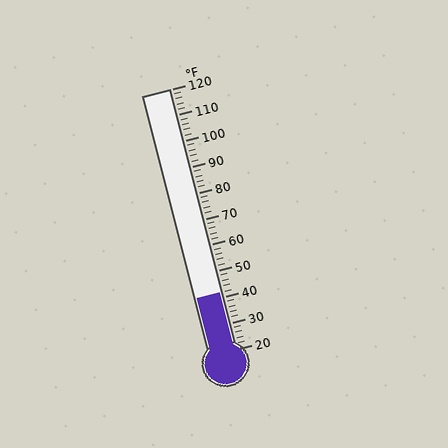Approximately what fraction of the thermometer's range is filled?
The thermometer is filled to approximately 20% of its range.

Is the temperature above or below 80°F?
The temperature is below 80°F.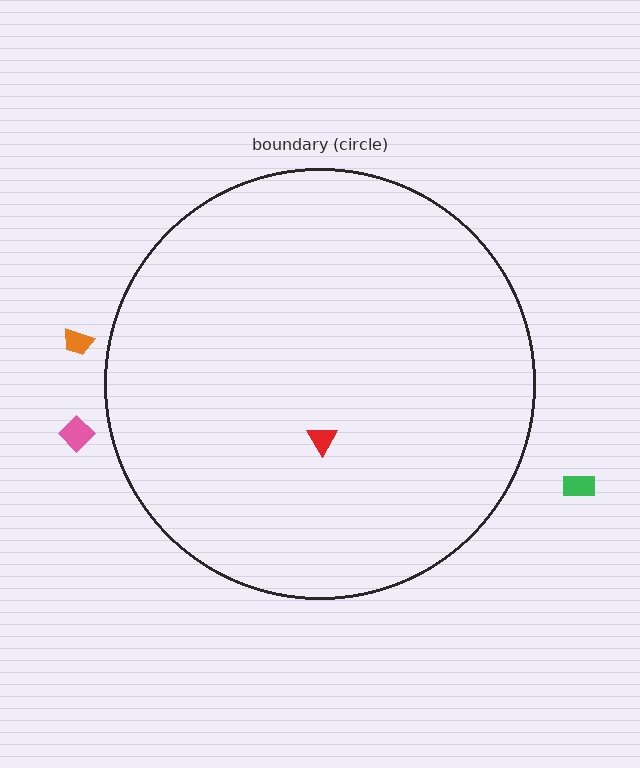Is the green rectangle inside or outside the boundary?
Outside.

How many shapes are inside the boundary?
1 inside, 3 outside.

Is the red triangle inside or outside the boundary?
Inside.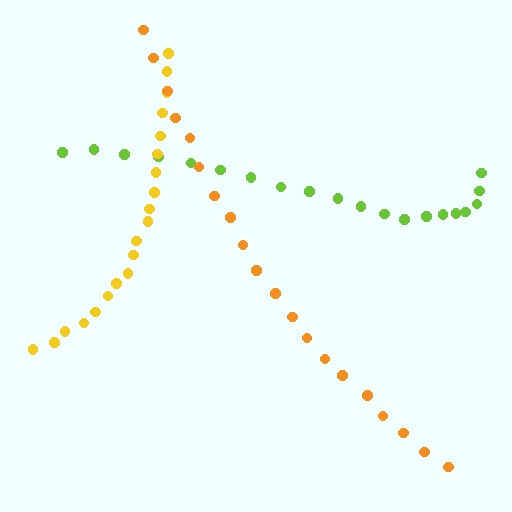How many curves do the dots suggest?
There are 3 distinct paths.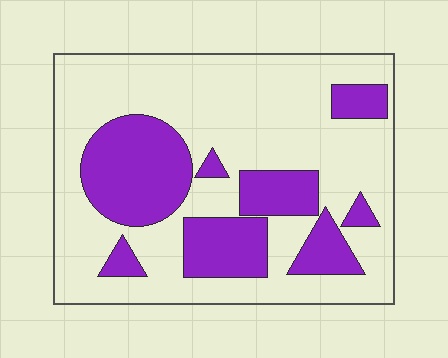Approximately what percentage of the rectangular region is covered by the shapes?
Approximately 30%.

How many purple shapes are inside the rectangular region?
8.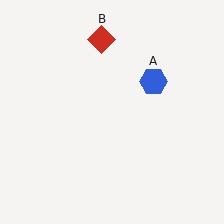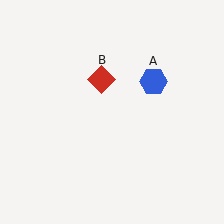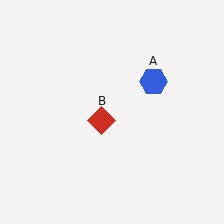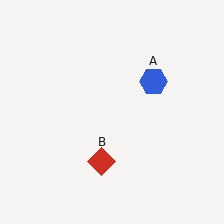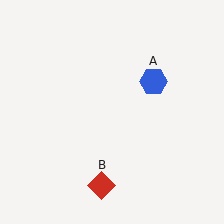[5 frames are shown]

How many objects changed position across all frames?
1 object changed position: red diamond (object B).